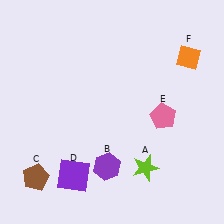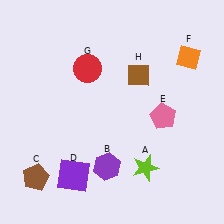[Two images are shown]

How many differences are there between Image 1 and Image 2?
There are 2 differences between the two images.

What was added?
A red circle (G), a brown diamond (H) were added in Image 2.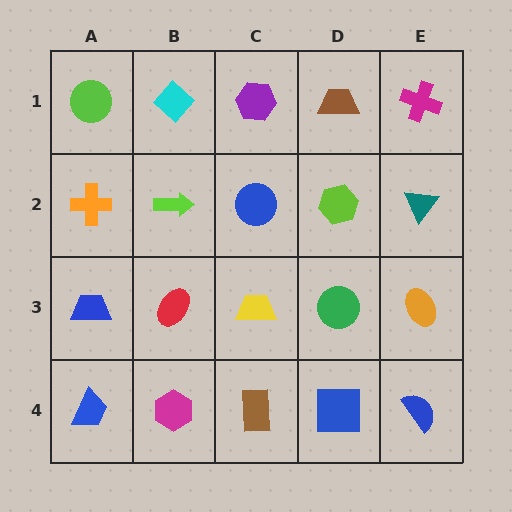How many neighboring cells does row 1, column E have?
2.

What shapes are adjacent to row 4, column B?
A red ellipse (row 3, column B), a blue trapezoid (row 4, column A), a brown rectangle (row 4, column C).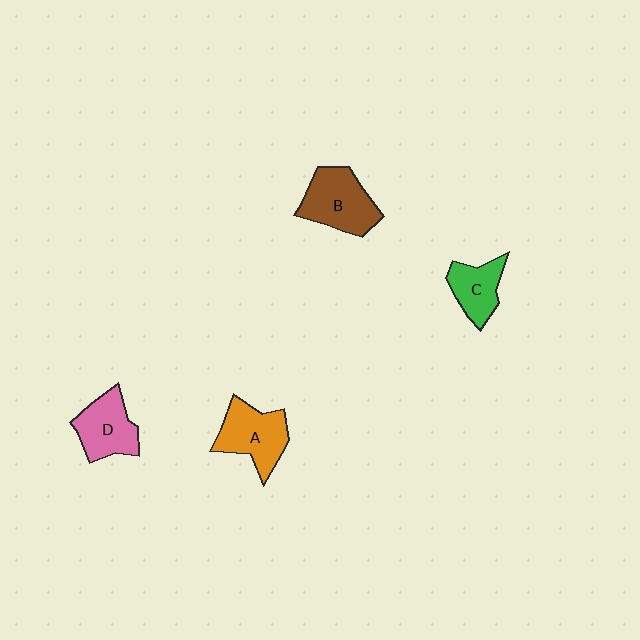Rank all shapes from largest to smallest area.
From largest to smallest: B (brown), A (orange), D (pink), C (green).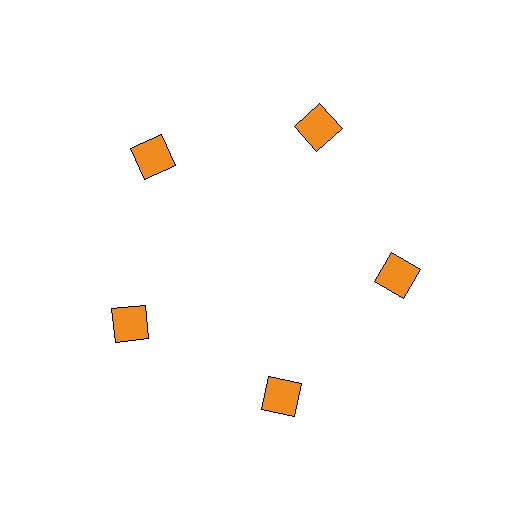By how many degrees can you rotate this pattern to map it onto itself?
The pattern maps onto itself every 72 degrees of rotation.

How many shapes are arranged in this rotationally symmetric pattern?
There are 5 shapes, arranged in 5 groups of 1.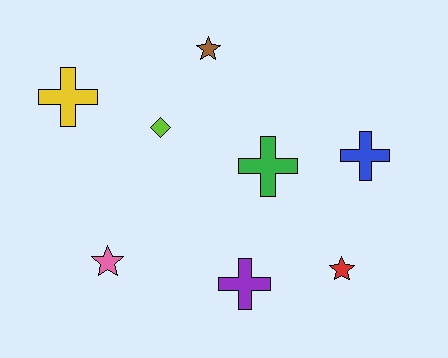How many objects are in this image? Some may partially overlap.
There are 8 objects.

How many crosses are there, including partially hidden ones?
There are 4 crosses.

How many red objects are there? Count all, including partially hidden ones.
There is 1 red object.